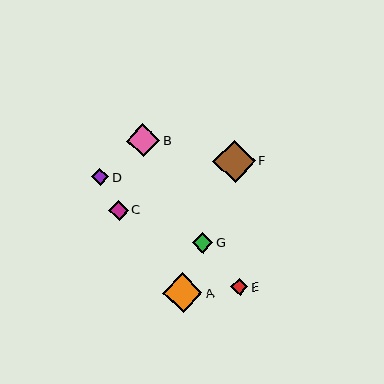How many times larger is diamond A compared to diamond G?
Diamond A is approximately 2.0 times the size of diamond G.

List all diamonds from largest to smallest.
From largest to smallest: F, A, B, G, C, E, D.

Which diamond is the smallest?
Diamond D is the smallest with a size of approximately 17 pixels.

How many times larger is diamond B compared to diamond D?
Diamond B is approximately 2.0 times the size of diamond D.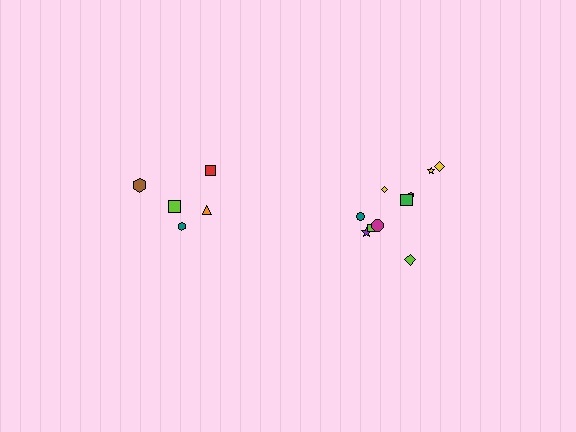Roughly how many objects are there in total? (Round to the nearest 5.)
Roughly 15 objects in total.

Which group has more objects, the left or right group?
The right group.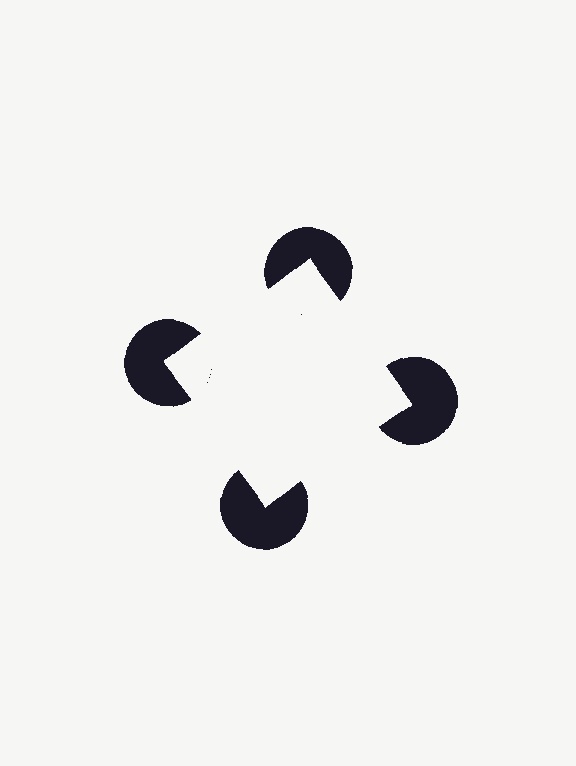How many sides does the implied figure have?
4 sides.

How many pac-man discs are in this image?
There are 4 — one at each vertex of the illusory square.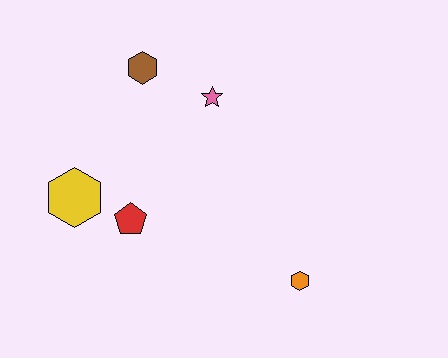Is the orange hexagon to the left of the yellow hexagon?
No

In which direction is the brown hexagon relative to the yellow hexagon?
The brown hexagon is above the yellow hexagon.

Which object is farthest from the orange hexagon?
The brown hexagon is farthest from the orange hexagon.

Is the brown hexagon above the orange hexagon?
Yes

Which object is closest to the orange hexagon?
The red pentagon is closest to the orange hexagon.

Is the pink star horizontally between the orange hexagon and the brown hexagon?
Yes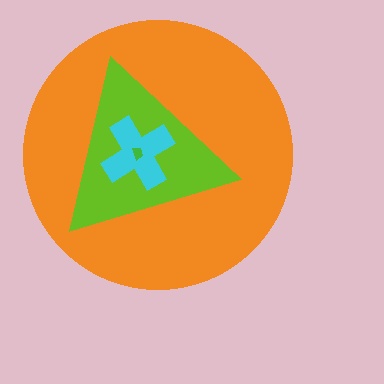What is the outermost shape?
The orange circle.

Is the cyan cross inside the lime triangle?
Yes.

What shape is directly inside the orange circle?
The lime triangle.